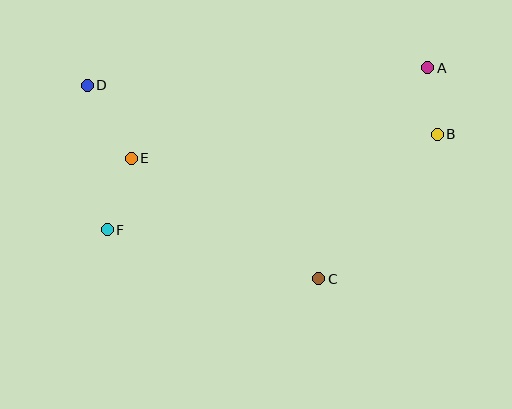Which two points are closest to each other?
Points A and B are closest to each other.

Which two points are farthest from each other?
Points A and F are farthest from each other.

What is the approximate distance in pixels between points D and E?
The distance between D and E is approximately 85 pixels.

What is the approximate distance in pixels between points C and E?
The distance between C and E is approximately 223 pixels.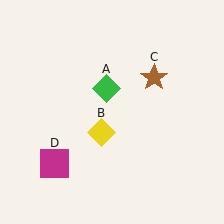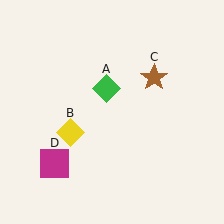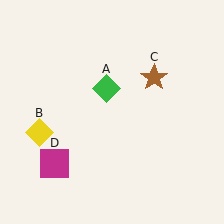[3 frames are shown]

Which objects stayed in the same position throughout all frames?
Green diamond (object A) and brown star (object C) and magenta square (object D) remained stationary.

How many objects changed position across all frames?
1 object changed position: yellow diamond (object B).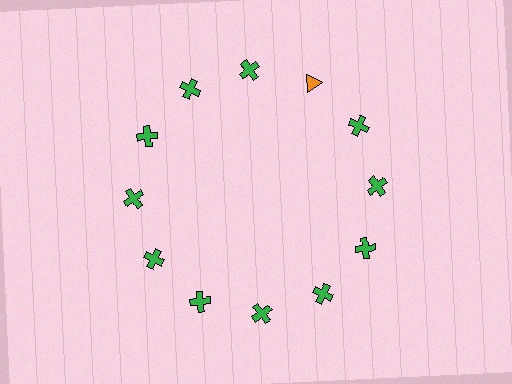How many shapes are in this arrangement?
There are 12 shapes arranged in a ring pattern.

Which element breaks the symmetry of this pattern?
The orange triangle at roughly the 1 o'clock position breaks the symmetry. All other shapes are green crosses.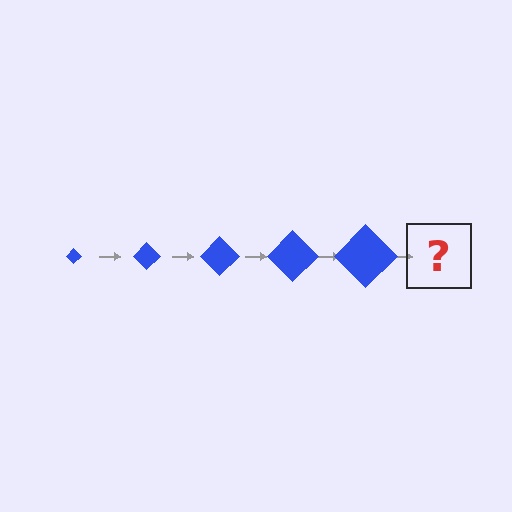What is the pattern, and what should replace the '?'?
The pattern is that the diamond gets progressively larger each step. The '?' should be a blue diamond, larger than the previous one.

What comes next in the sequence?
The next element should be a blue diamond, larger than the previous one.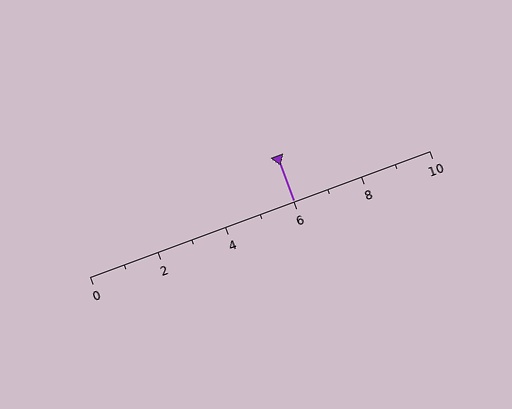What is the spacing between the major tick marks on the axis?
The major ticks are spaced 2 apart.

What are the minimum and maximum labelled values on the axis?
The axis runs from 0 to 10.